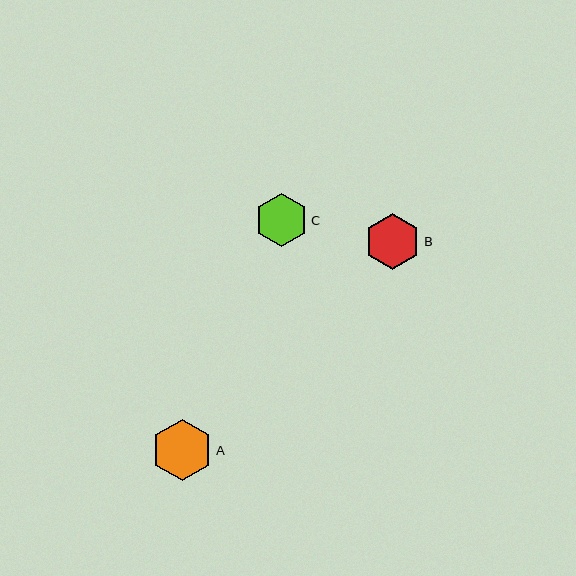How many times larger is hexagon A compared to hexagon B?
Hexagon A is approximately 1.1 times the size of hexagon B.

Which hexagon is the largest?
Hexagon A is the largest with a size of approximately 62 pixels.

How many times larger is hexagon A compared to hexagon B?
Hexagon A is approximately 1.1 times the size of hexagon B.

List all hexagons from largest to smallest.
From largest to smallest: A, B, C.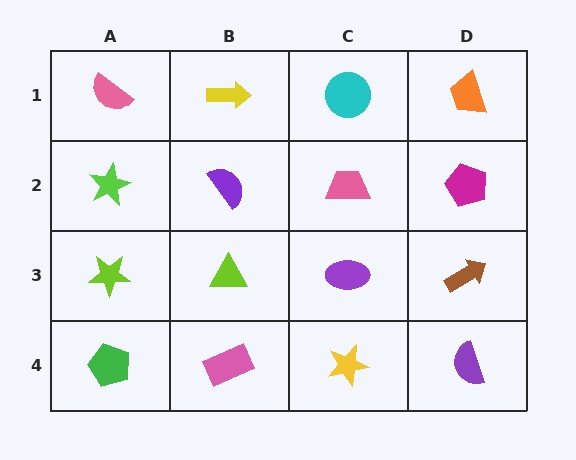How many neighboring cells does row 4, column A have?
2.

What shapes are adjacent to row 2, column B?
A yellow arrow (row 1, column B), a lime triangle (row 3, column B), a lime star (row 2, column A), a pink trapezoid (row 2, column C).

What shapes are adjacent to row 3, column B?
A purple semicircle (row 2, column B), a pink rectangle (row 4, column B), a lime star (row 3, column A), a purple ellipse (row 3, column C).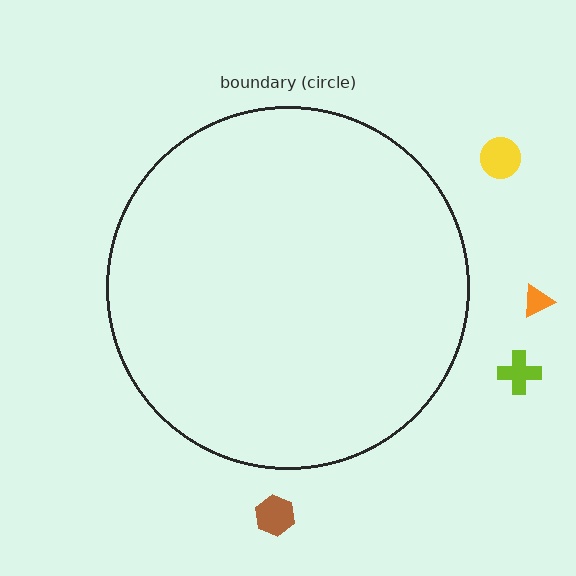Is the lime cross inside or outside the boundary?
Outside.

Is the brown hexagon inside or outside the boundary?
Outside.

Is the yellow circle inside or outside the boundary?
Outside.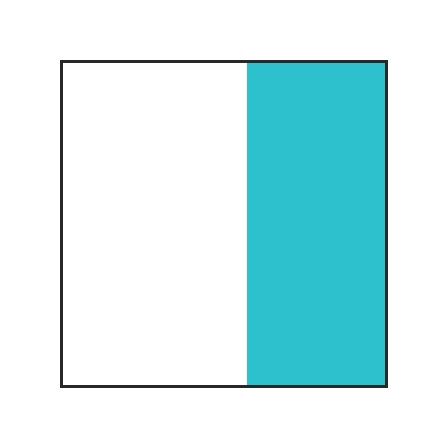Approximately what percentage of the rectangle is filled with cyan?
Approximately 45%.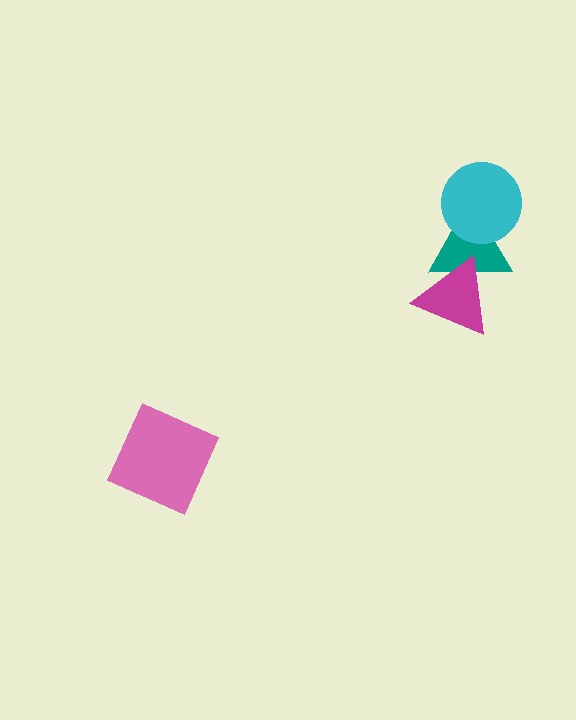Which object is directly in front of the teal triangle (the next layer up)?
The magenta triangle is directly in front of the teal triangle.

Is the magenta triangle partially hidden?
No, no other shape covers it.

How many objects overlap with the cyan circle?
1 object overlaps with the cyan circle.